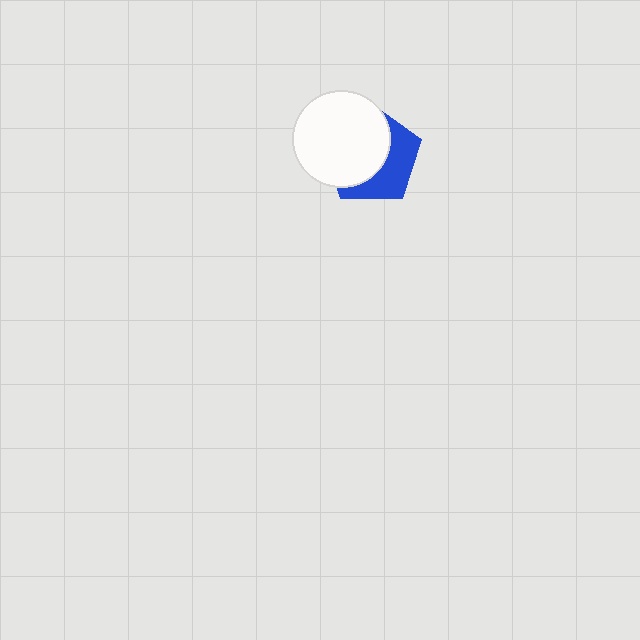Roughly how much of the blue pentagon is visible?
A small part of it is visible (roughly 42%).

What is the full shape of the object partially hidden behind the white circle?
The partially hidden object is a blue pentagon.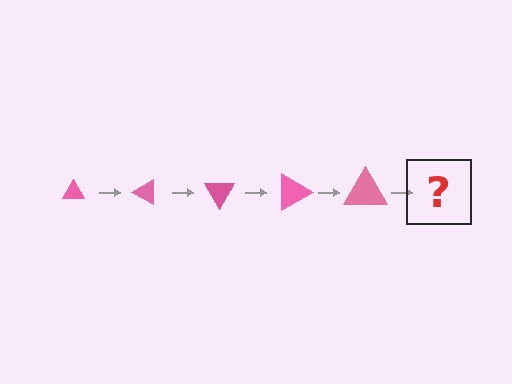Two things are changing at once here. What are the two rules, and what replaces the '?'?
The two rules are that the triangle grows larger each step and it rotates 30 degrees each step. The '?' should be a triangle, larger than the previous one and rotated 150 degrees from the start.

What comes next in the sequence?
The next element should be a triangle, larger than the previous one and rotated 150 degrees from the start.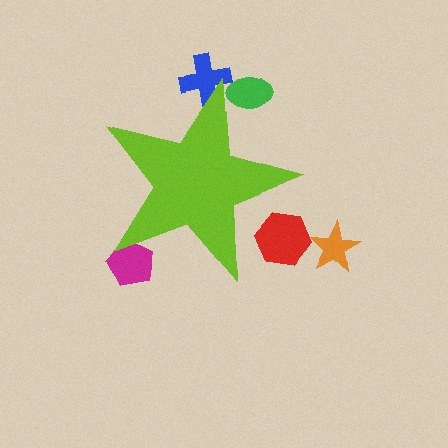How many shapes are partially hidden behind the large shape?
4 shapes are partially hidden.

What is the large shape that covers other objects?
A lime star.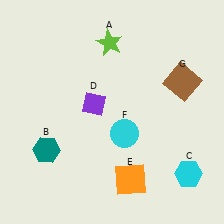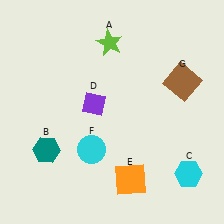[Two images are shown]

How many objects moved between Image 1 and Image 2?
1 object moved between the two images.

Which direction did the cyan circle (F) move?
The cyan circle (F) moved left.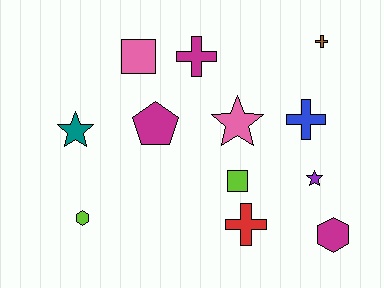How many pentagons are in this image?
There is 1 pentagon.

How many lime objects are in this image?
There are 2 lime objects.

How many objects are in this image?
There are 12 objects.